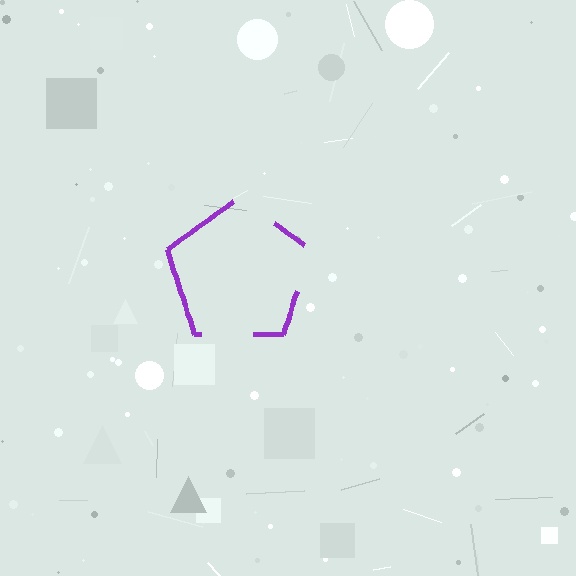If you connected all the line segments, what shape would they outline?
They would outline a pentagon.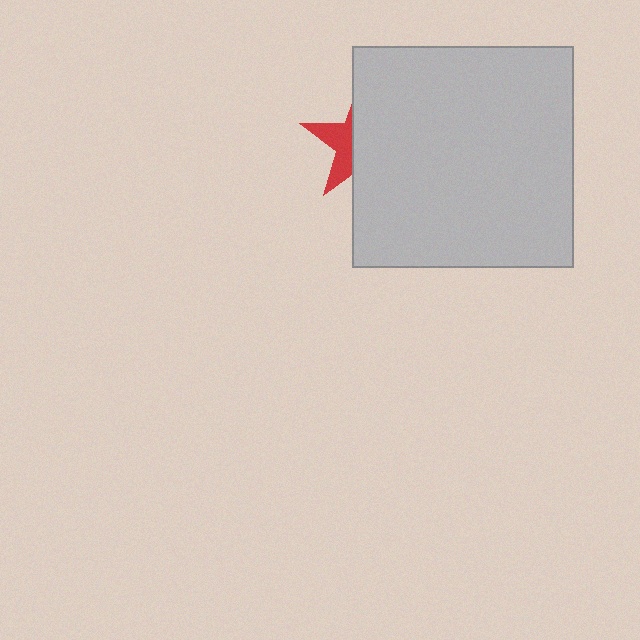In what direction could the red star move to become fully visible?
The red star could move left. That would shift it out from behind the light gray square entirely.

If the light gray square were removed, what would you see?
You would see the complete red star.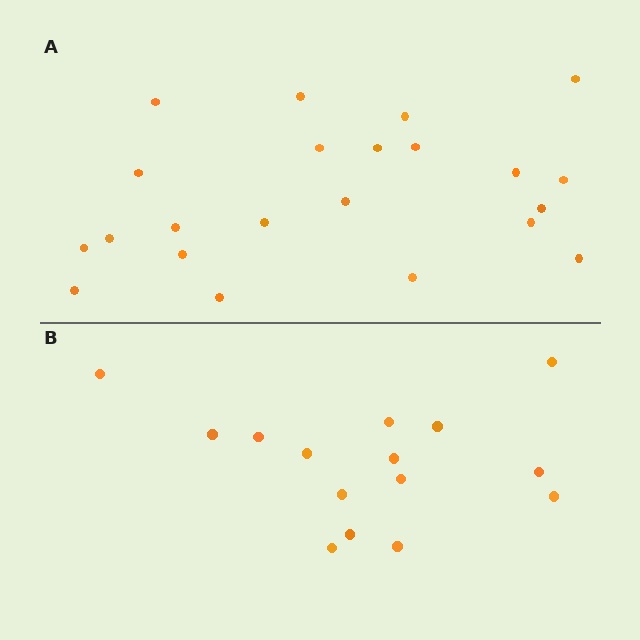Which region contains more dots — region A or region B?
Region A (the top region) has more dots.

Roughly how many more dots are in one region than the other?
Region A has roughly 8 or so more dots than region B.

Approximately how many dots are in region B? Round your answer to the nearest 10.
About 20 dots. (The exact count is 15, which rounds to 20.)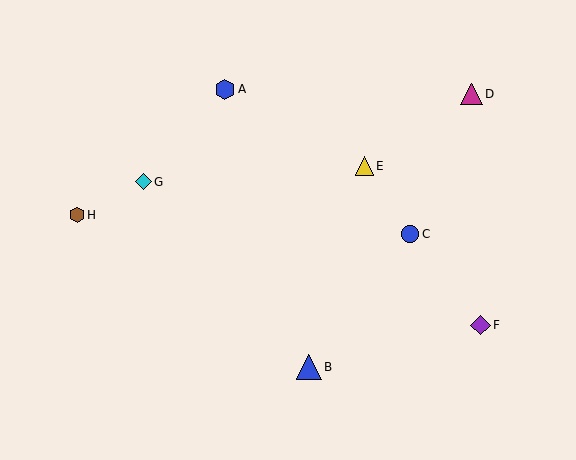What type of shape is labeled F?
Shape F is a purple diamond.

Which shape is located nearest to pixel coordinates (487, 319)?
The purple diamond (labeled F) at (481, 325) is nearest to that location.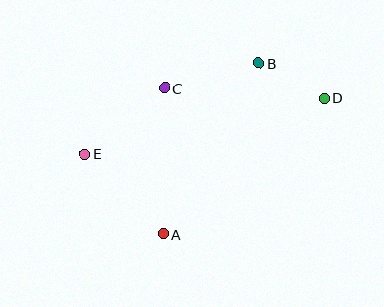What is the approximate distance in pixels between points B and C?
The distance between B and C is approximately 97 pixels.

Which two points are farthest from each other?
Points D and E are farthest from each other.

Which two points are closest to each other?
Points B and D are closest to each other.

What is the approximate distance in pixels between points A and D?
The distance between A and D is approximately 211 pixels.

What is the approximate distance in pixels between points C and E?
The distance between C and E is approximately 104 pixels.